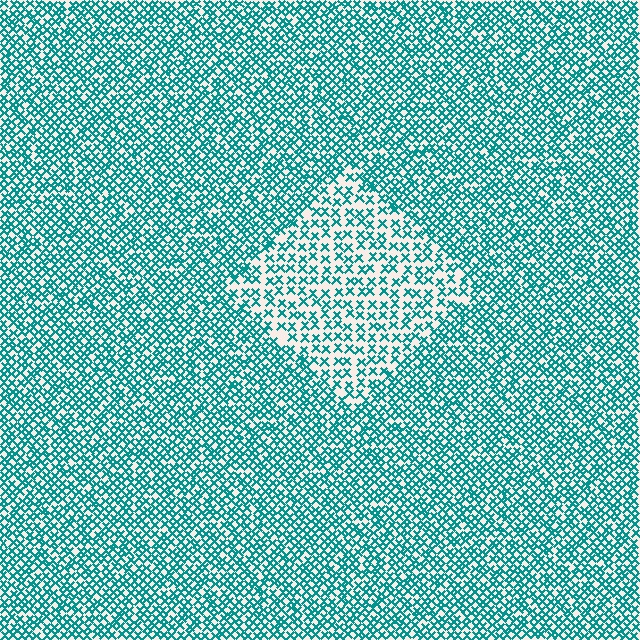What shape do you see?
I see a diamond.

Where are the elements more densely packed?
The elements are more densely packed outside the diamond boundary.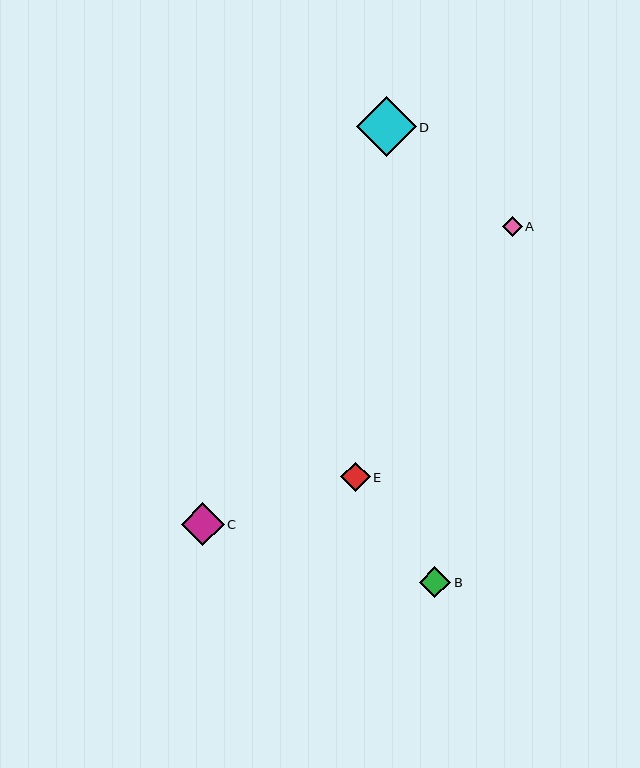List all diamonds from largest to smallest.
From largest to smallest: D, C, B, E, A.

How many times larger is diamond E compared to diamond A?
Diamond E is approximately 1.5 times the size of diamond A.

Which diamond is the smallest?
Diamond A is the smallest with a size of approximately 20 pixels.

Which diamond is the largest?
Diamond D is the largest with a size of approximately 60 pixels.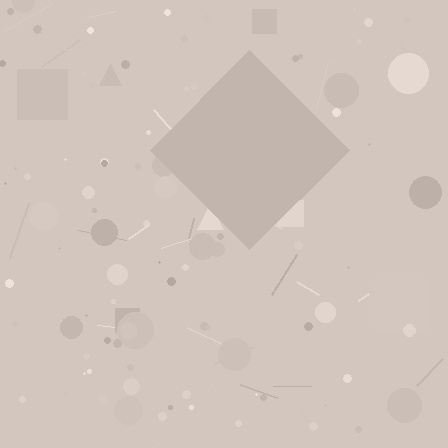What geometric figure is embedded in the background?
A diamond is embedded in the background.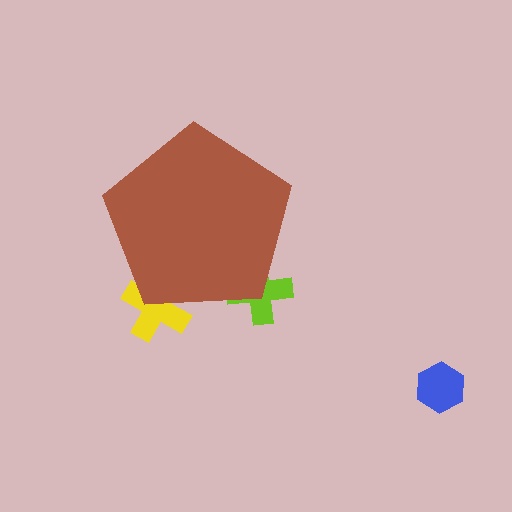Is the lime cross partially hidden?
Yes, the lime cross is partially hidden behind the brown pentagon.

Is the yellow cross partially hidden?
Yes, the yellow cross is partially hidden behind the brown pentagon.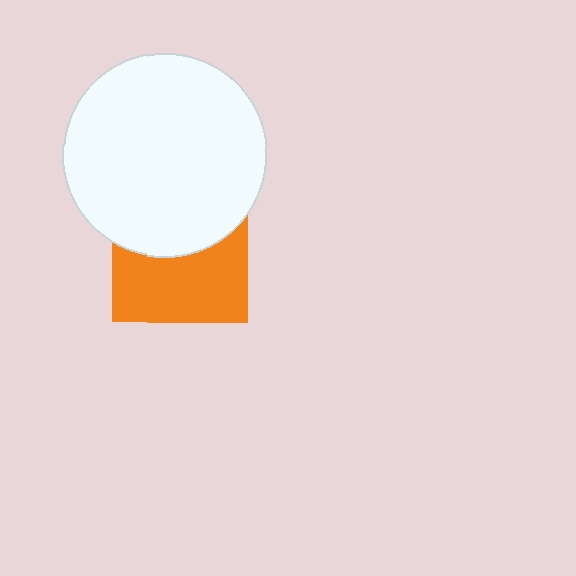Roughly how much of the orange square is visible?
About half of it is visible (roughly 55%).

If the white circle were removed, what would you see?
You would see the complete orange square.